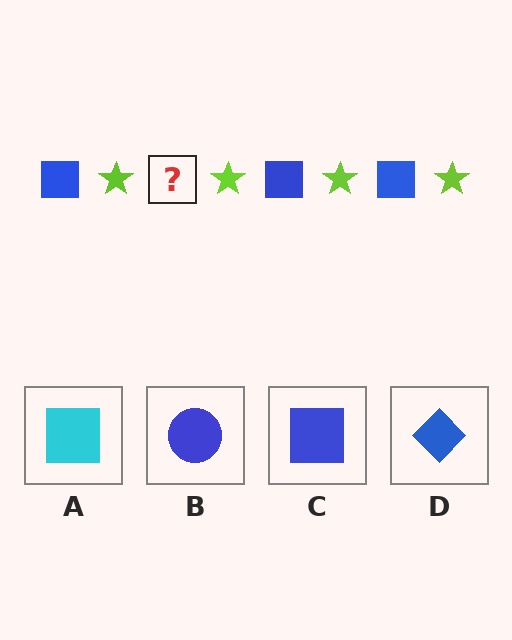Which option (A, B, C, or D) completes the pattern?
C.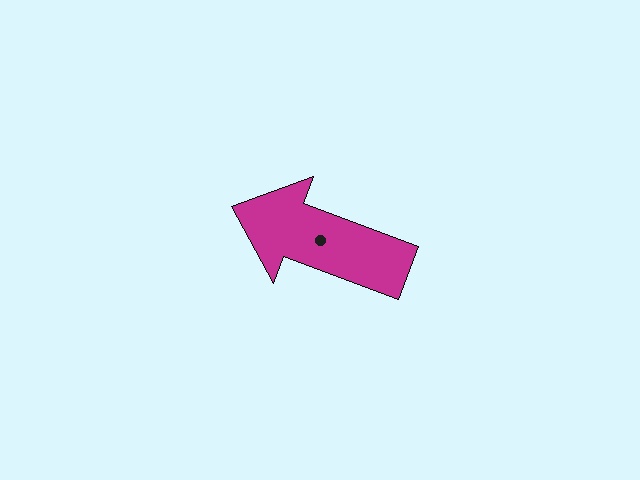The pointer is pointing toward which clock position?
Roughly 10 o'clock.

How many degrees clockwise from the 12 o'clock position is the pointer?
Approximately 291 degrees.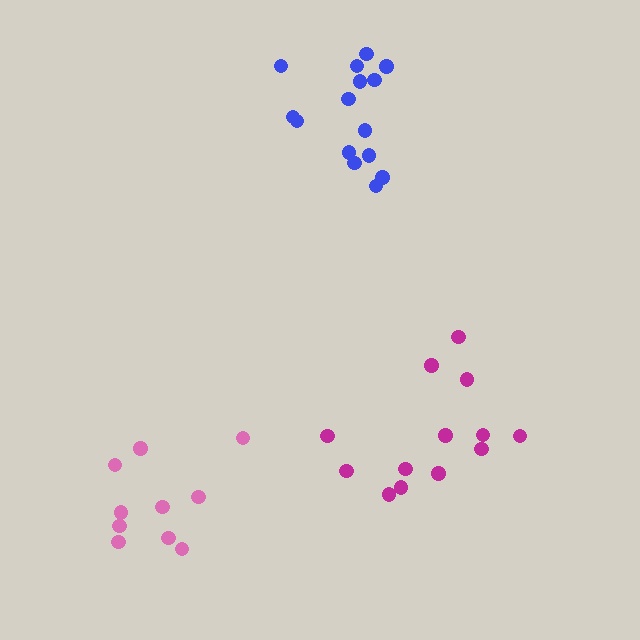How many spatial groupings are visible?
There are 3 spatial groupings.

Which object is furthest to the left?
The pink cluster is leftmost.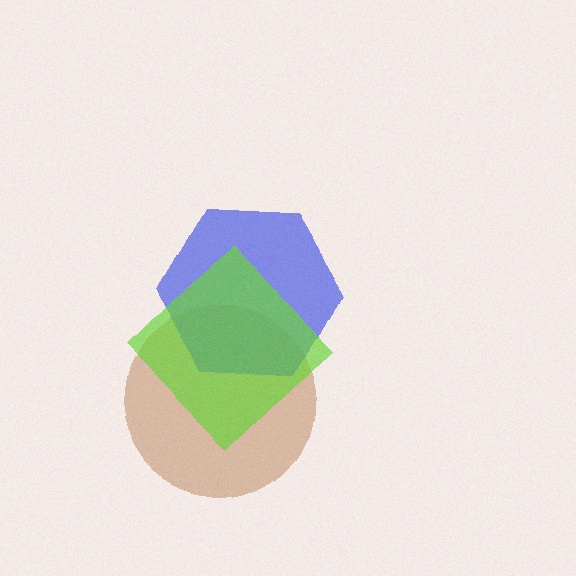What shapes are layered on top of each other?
The layered shapes are: a brown circle, a blue hexagon, a lime diamond.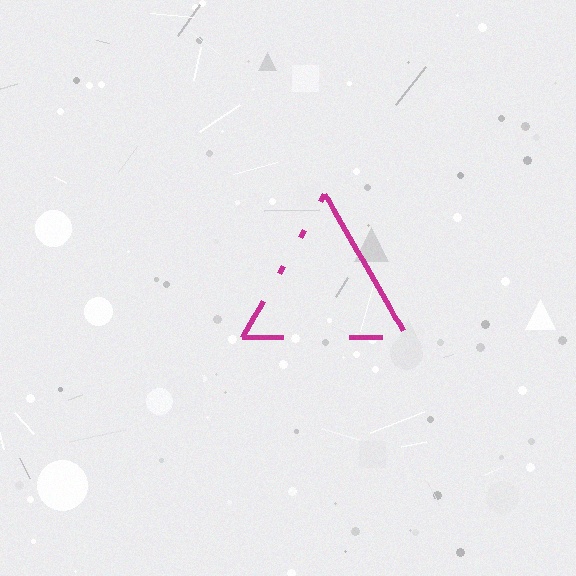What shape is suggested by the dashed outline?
The dashed outline suggests a triangle.